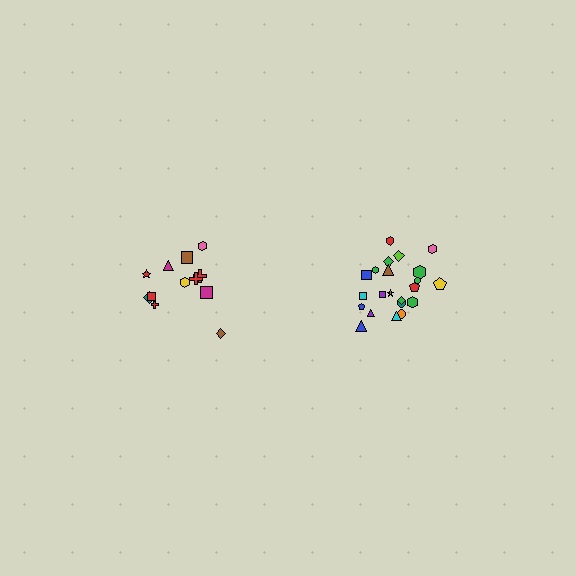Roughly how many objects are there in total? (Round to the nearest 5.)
Roughly 35 objects in total.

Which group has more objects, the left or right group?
The right group.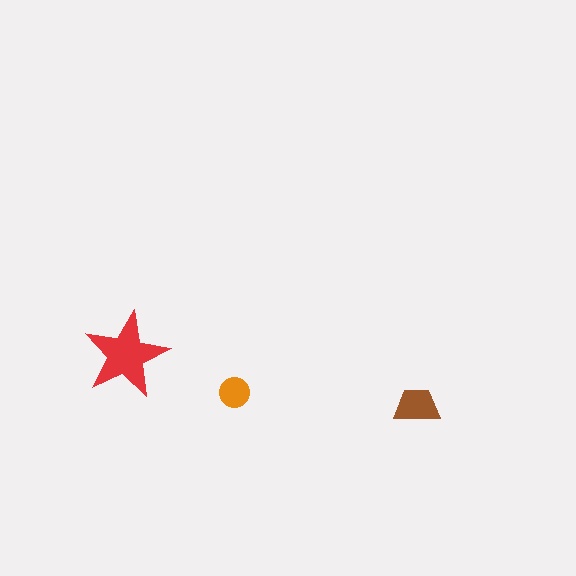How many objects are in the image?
There are 3 objects in the image.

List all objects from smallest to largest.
The orange circle, the brown trapezoid, the red star.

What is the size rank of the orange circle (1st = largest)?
3rd.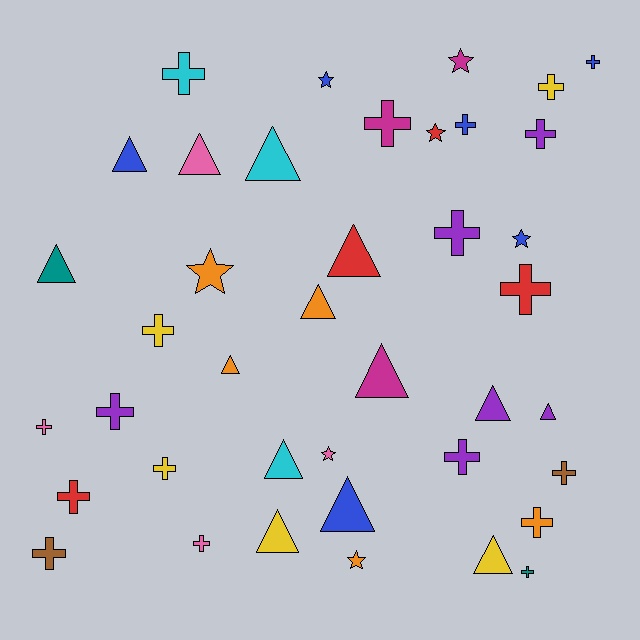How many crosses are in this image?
There are 19 crosses.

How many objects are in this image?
There are 40 objects.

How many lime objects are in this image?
There are no lime objects.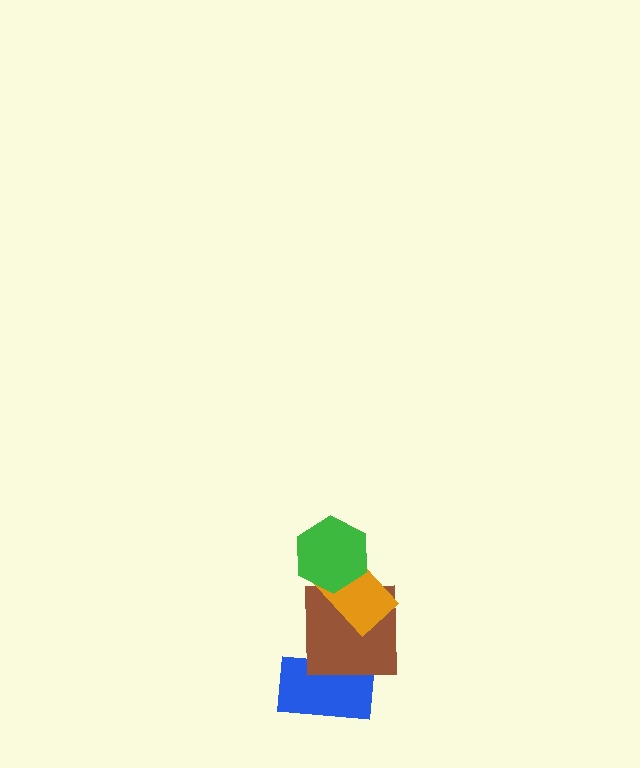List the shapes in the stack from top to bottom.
From top to bottom: the green hexagon, the orange rectangle, the brown square, the blue rectangle.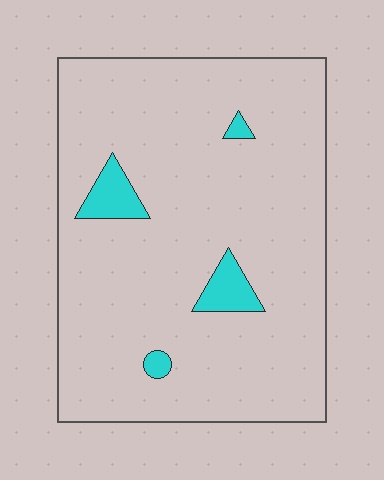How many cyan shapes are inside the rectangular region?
4.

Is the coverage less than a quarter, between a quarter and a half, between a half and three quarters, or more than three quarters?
Less than a quarter.